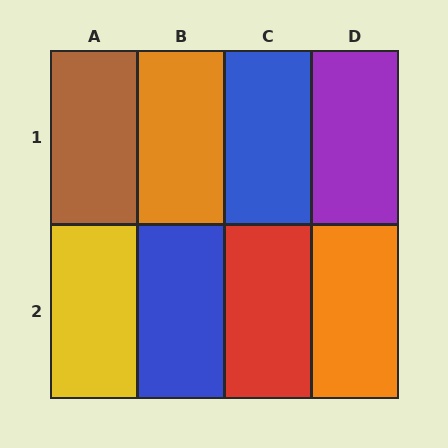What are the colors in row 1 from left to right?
Brown, orange, blue, purple.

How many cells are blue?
2 cells are blue.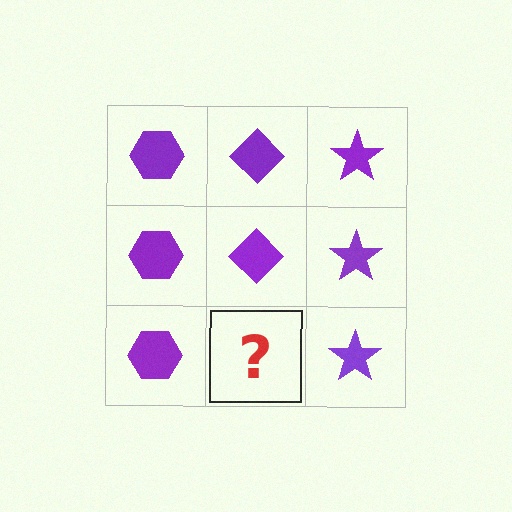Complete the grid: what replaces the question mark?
The question mark should be replaced with a purple diamond.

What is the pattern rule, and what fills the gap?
The rule is that each column has a consistent shape. The gap should be filled with a purple diamond.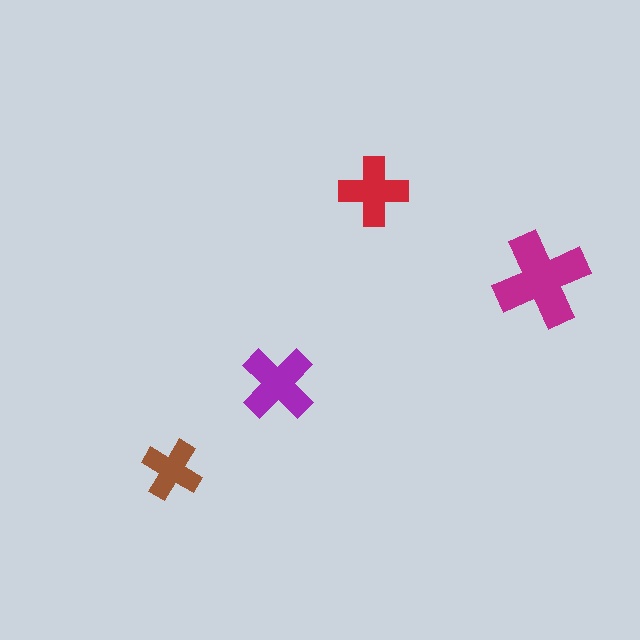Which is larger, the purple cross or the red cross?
The purple one.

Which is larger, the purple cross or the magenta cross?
The magenta one.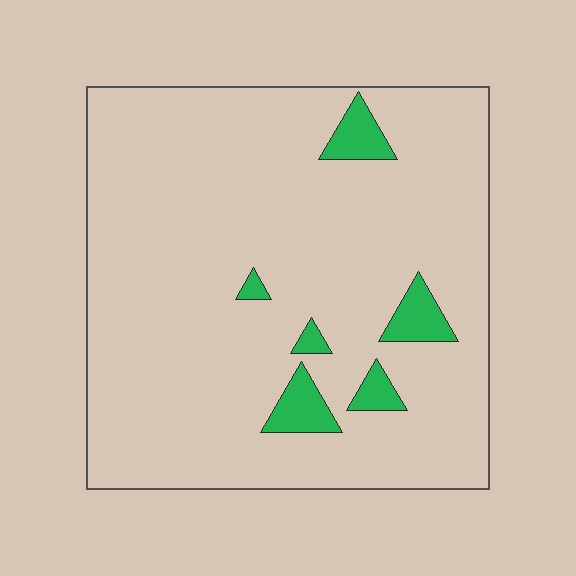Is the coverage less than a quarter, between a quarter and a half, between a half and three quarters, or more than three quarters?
Less than a quarter.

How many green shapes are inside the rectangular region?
6.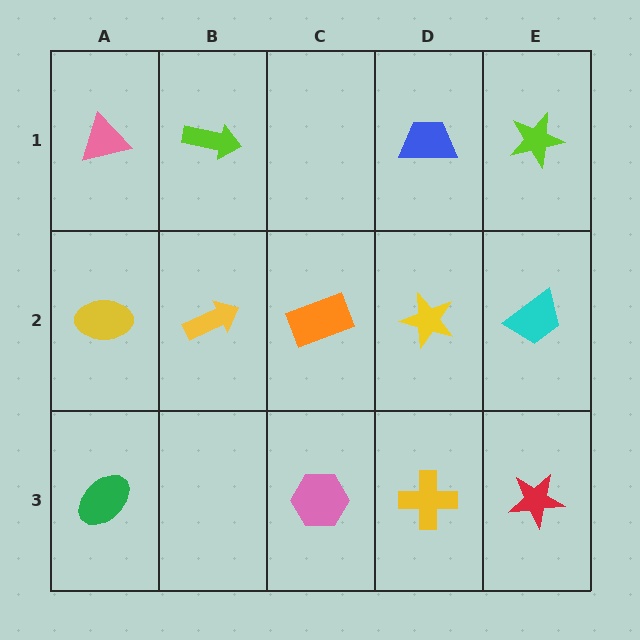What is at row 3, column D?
A yellow cross.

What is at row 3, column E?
A red star.